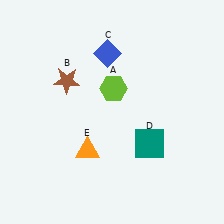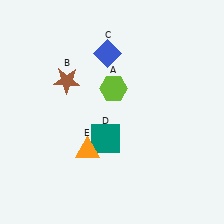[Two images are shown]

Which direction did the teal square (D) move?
The teal square (D) moved left.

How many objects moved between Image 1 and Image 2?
1 object moved between the two images.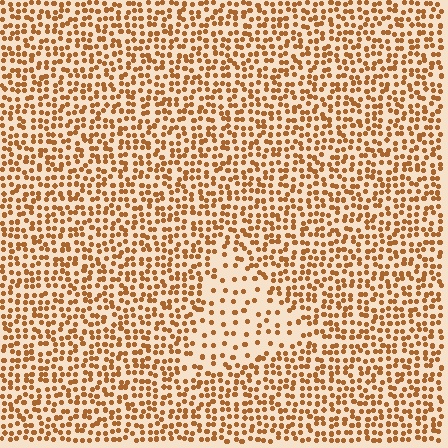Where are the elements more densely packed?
The elements are more densely packed outside the triangle boundary.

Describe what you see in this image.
The image contains small brown elements arranged at two different densities. A triangle-shaped region is visible where the elements are less densely packed than the surrounding area.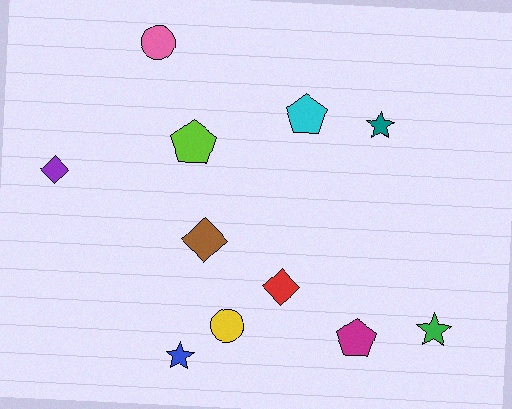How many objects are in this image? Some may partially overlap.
There are 11 objects.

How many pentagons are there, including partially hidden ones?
There are 3 pentagons.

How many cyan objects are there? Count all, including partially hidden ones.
There is 1 cyan object.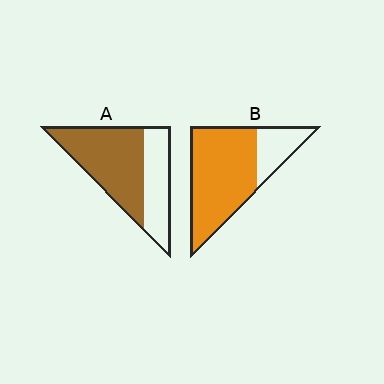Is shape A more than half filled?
Yes.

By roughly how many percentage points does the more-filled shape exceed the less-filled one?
By roughly 15 percentage points (B over A).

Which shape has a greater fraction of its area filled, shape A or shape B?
Shape B.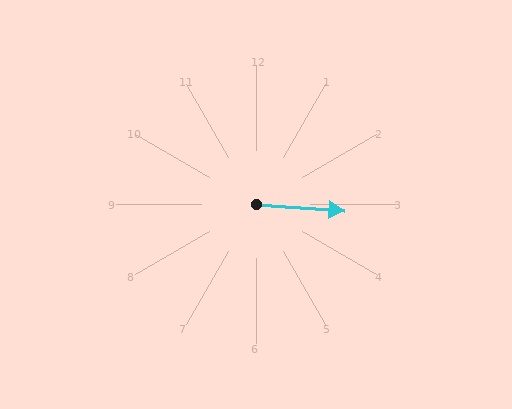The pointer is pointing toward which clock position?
Roughly 3 o'clock.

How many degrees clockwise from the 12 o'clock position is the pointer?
Approximately 94 degrees.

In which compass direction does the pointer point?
East.